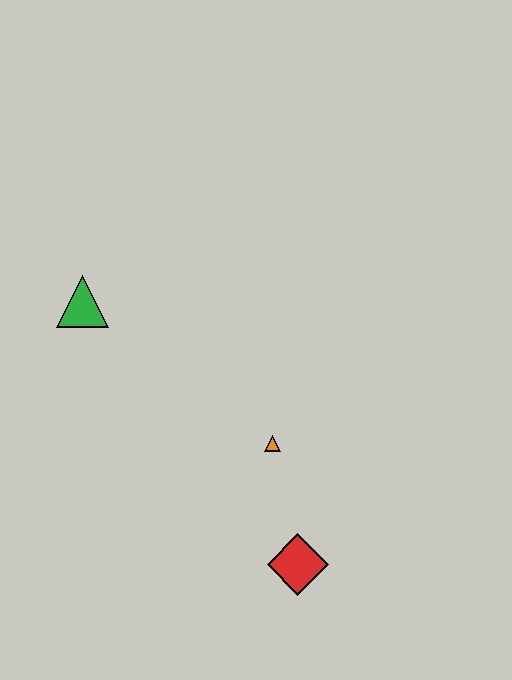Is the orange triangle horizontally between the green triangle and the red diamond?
Yes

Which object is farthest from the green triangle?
The red diamond is farthest from the green triangle.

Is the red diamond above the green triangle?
No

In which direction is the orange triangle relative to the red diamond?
The orange triangle is above the red diamond.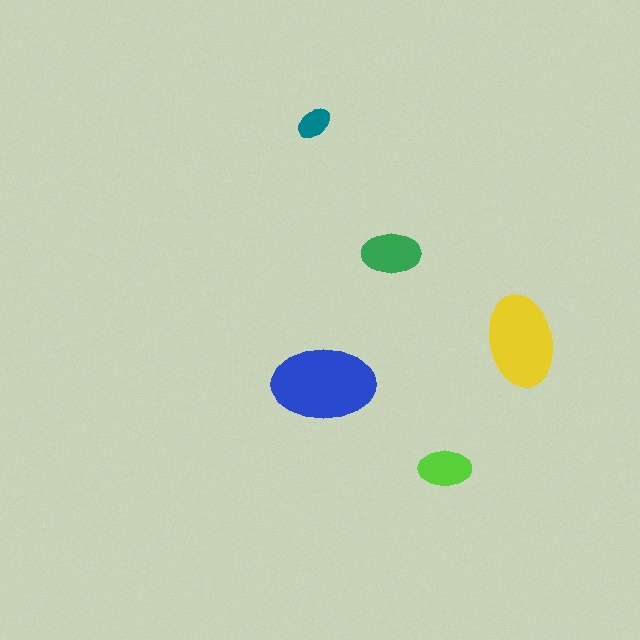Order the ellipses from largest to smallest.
the blue one, the yellow one, the green one, the lime one, the teal one.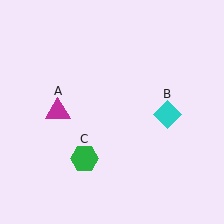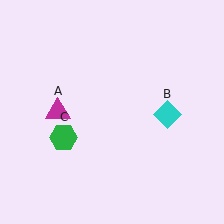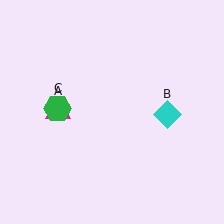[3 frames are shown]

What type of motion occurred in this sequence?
The green hexagon (object C) rotated clockwise around the center of the scene.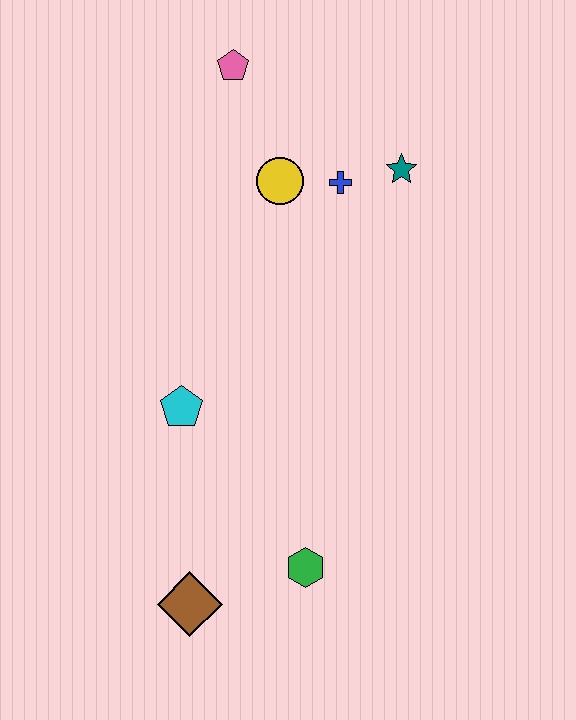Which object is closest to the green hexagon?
The brown diamond is closest to the green hexagon.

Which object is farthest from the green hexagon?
The pink pentagon is farthest from the green hexagon.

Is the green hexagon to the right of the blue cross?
No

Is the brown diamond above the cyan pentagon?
No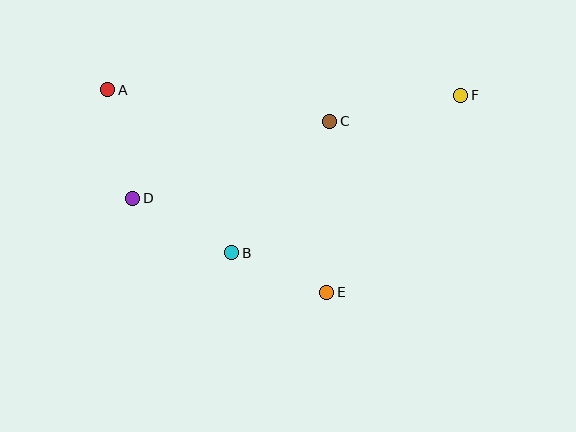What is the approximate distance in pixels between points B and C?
The distance between B and C is approximately 164 pixels.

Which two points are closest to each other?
Points B and E are closest to each other.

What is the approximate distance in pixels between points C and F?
The distance between C and F is approximately 134 pixels.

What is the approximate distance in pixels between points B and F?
The distance between B and F is approximately 278 pixels.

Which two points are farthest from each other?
Points A and F are farthest from each other.